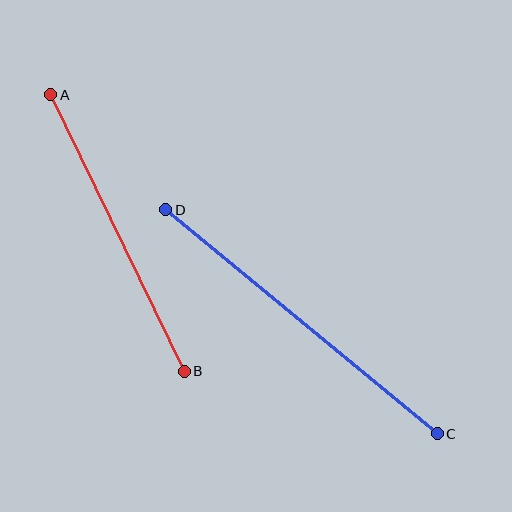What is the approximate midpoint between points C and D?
The midpoint is at approximately (301, 322) pixels.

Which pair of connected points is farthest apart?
Points C and D are farthest apart.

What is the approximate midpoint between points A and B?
The midpoint is at approximately (117, 233) pixels.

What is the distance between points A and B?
The distance is approximately 307 pixels.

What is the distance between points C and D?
The distance is approximately 352 pixels.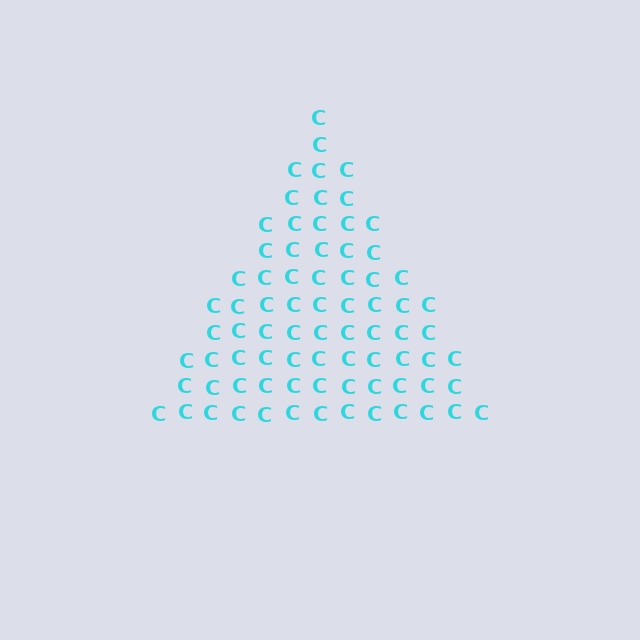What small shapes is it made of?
It is made of small letter C's.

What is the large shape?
The large shape is a triangle.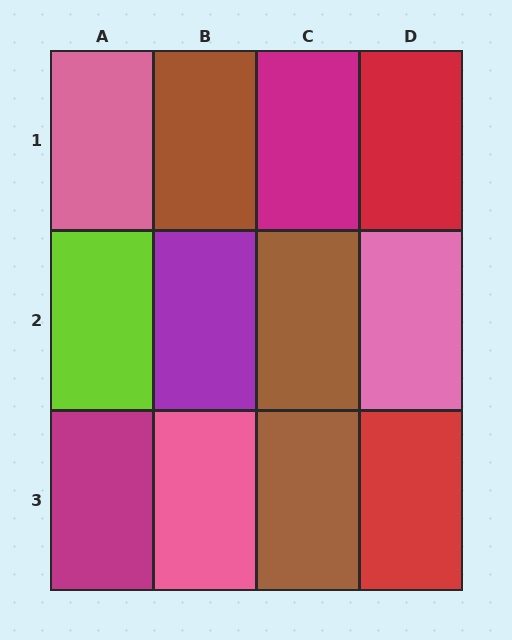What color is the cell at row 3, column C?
Brown.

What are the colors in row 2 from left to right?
Lime, purple, brown, pink.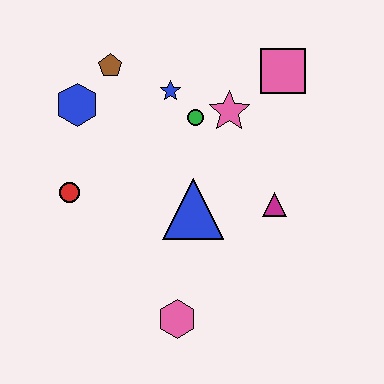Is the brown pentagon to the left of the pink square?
Yes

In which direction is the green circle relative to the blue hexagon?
The green circle is to the right of the blue hexagon.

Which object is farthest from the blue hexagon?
The pink hexagon is farthest from the blue hexagon.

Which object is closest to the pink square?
The pink star is closest to the pink square.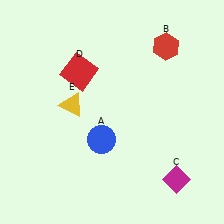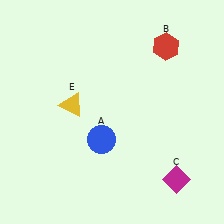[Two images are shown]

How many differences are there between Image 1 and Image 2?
There is 1 difference between the two images.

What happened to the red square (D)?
The red square (D) was removed in Image 2. It was in the top-left area of Image 1.